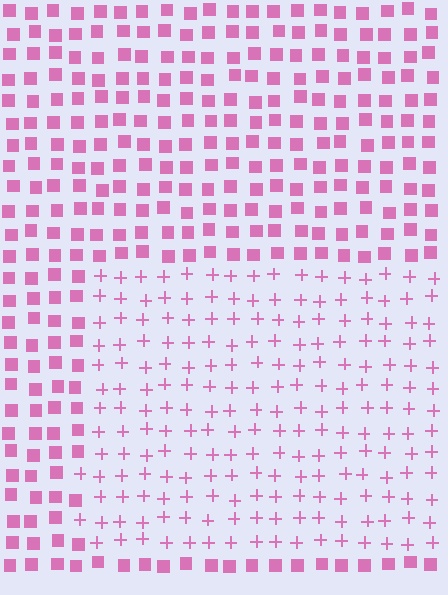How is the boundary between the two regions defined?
The boundary is defined by a change in element shape: plus signs inside vs. squares outside. All elements share the same color and spacing.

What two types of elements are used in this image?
The image uses plus signs inside the rectangle region and squares outside it.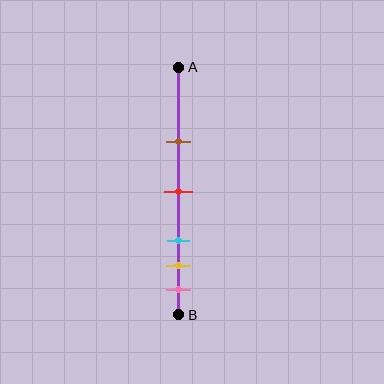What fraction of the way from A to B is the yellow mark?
The yellow mark is approximately 80% (0.8) of the way from A to B.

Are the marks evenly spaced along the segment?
No, the marks are not evenly spaced.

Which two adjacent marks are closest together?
The yellow and pink marks are the closest adjacent pair.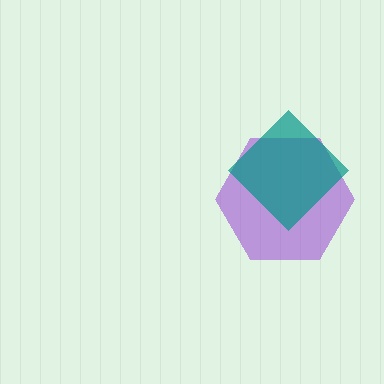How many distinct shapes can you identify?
There are 2 distinct shapes: a purple hexagon, a teal diamond.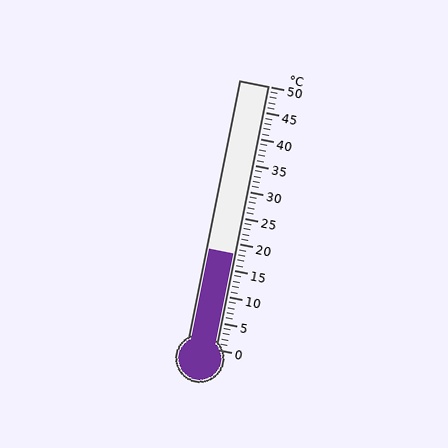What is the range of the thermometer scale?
The thermometer scale ranges from 0°C to 50°C.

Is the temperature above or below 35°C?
The temperature is below 35°C.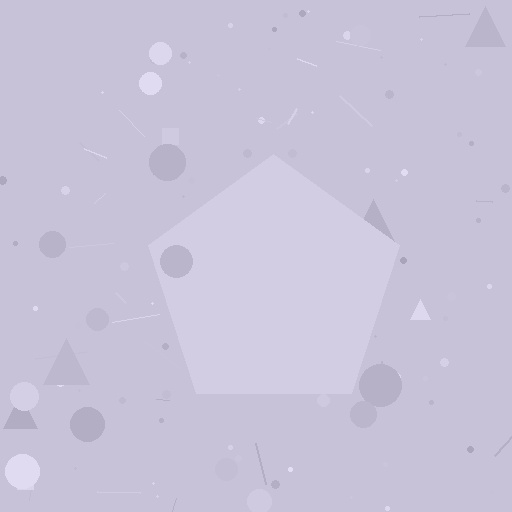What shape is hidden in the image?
A pentagon is hidden in the image.